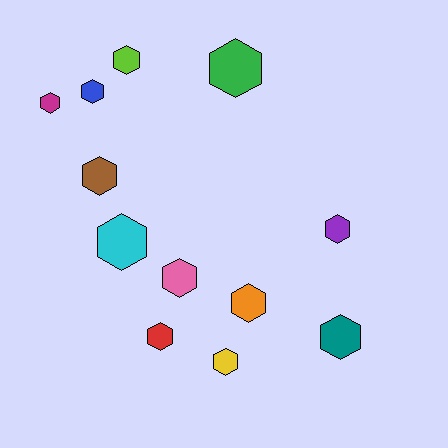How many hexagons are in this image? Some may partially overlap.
There are 12 hexagons.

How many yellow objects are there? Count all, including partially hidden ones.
There is 1 yellow object.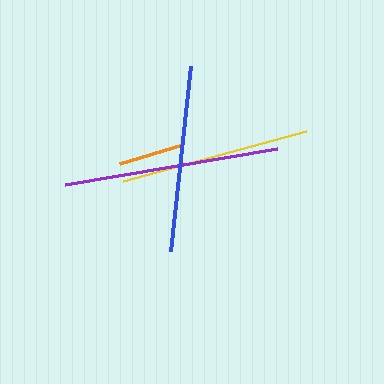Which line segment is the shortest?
The orange line is the shortest at approximately 65 pixels.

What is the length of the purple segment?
The purple segment is approximately 215 pixels long.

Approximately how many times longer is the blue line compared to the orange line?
The blue line is approximately 2.8 times the length of the orange line.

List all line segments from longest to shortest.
From longest to shortest: purple, yellow, blue, orange.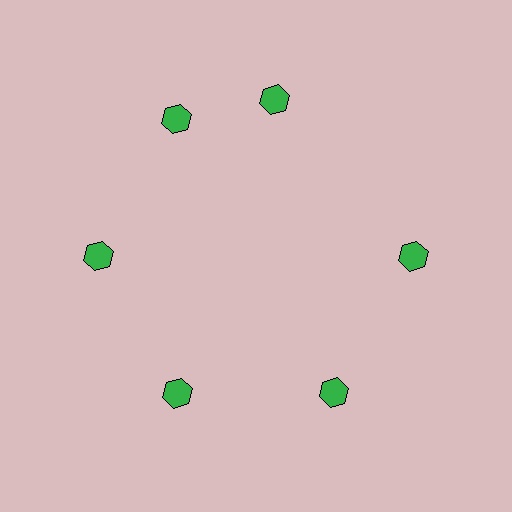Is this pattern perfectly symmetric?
No. The 6 green hexagons are arranged in a ring, but one element near the 1 o'clock position is rotated out of alignment along the ring, breaking the 6-fold rotational symmetry.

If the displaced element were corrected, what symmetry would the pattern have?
It would have 6-fold rotational symmetry — the pattern would map onto itself every 60 degrees.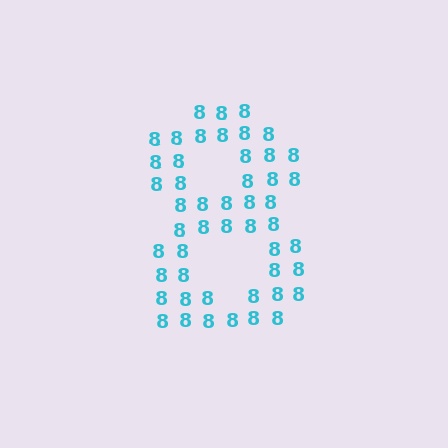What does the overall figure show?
The overall figure shows the digit 8.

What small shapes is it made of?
It is made of small digit 8's.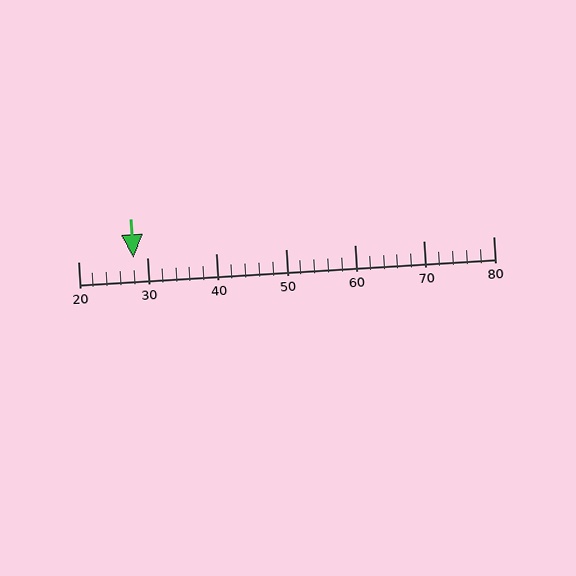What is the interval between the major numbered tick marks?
The major tick marks are spaced 10 units apart.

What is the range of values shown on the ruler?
The ruler shows values from 20 to 80.